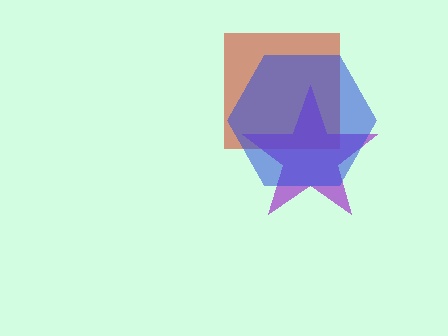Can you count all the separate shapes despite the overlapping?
Yes, there are 3 separate shapes.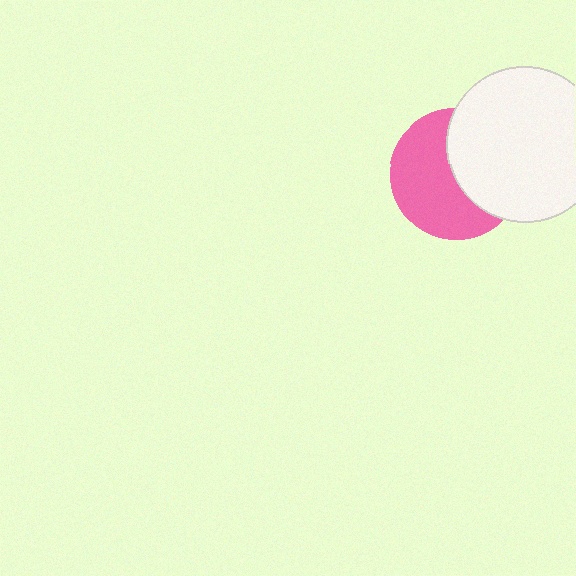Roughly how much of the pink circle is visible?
About half of it is visible (roughly 56%).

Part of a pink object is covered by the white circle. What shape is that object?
It is a circle.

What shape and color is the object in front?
The object in front is a white circle.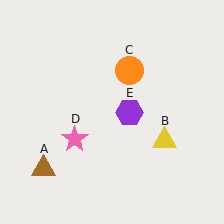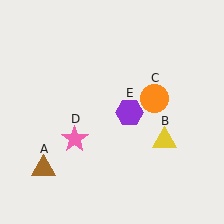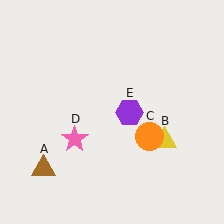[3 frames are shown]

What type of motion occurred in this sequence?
The orange circle (object C) rotated clockwise around the center of the scene.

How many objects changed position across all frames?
1 object changed position: orange circle (object C).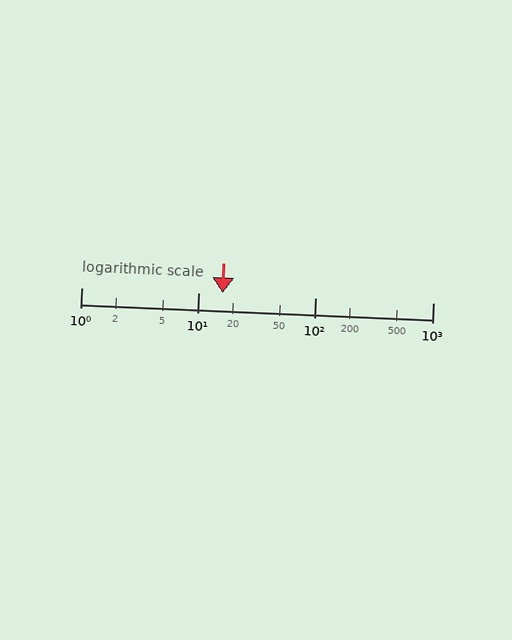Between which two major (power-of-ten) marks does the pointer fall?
The pointer is between 10 and 100.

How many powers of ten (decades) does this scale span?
The scale spans 3 decades, from 1 to 1000.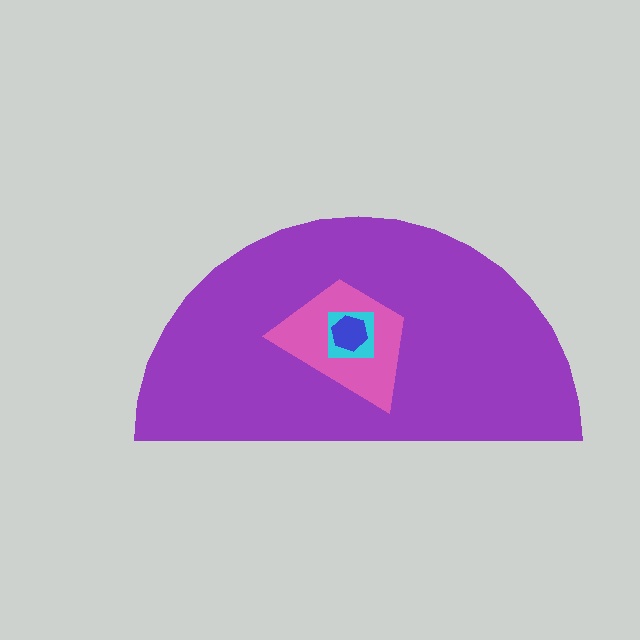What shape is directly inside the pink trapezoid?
The cyan square.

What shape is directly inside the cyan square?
The blue hexagon.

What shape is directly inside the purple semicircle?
The pink trapezoid.